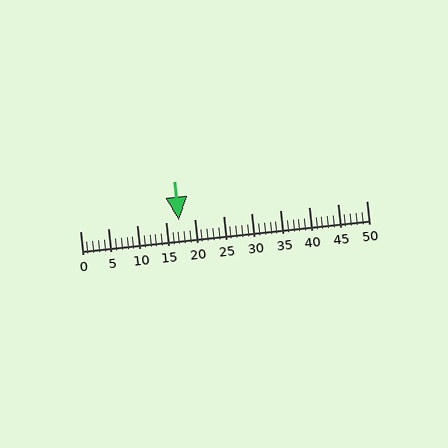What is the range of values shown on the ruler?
The ruler shows values from 0 to 50.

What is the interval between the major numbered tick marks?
The major tick marks are spaced 5 units apart.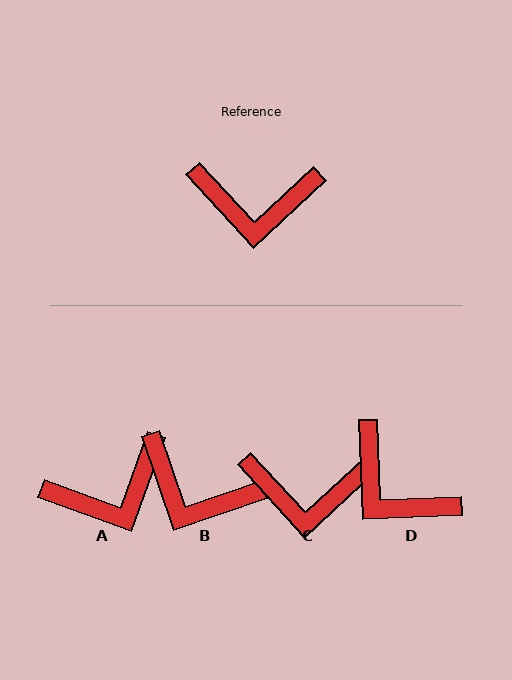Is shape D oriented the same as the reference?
No, it is off by about 40 degrees.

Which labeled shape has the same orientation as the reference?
C.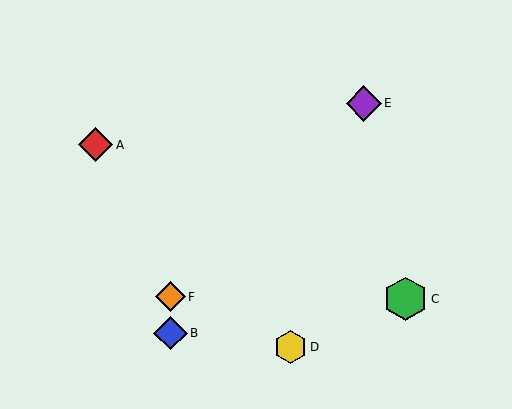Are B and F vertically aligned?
Yes, both are at x≈170.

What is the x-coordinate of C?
Object C is at x≈406.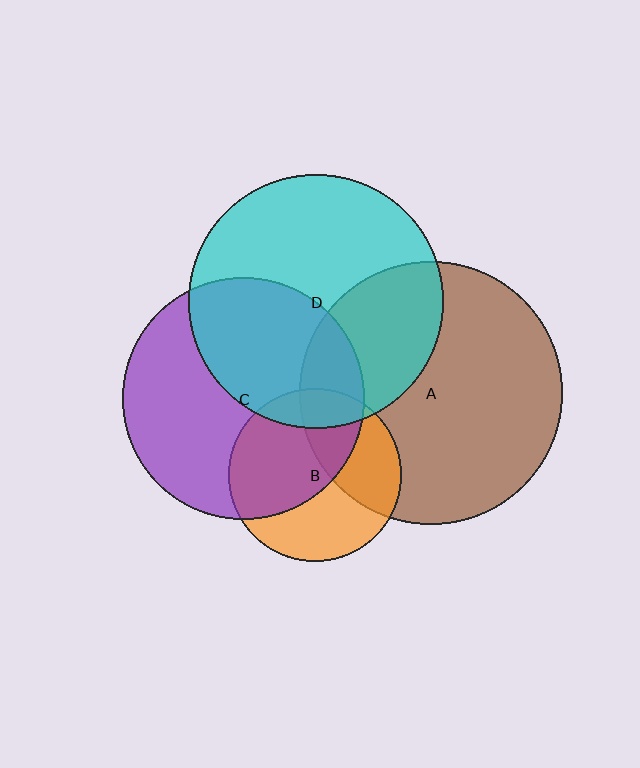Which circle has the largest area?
Circle A (brown).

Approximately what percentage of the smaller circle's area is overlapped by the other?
Approximately 45%.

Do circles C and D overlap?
Yes.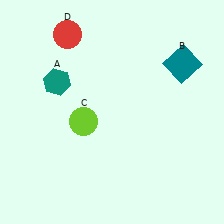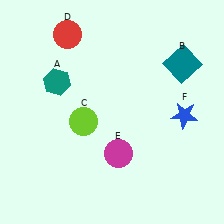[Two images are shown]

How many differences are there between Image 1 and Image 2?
There are 2 differences between the two images.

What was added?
A magenta circle (E), a blue star (F) were added in Image 2.